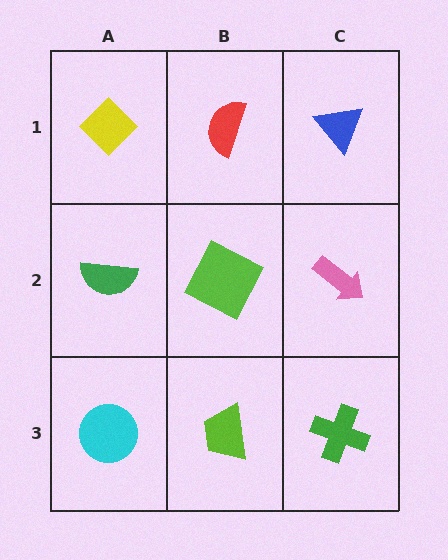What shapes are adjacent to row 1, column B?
A lime square (row 2, column B), a yellow diamond (row 1, column A), a blue triangle (row 1, column C).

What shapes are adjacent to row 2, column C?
A blue triangle (row 1, column C), a green cross (row 3, column C), a lime square (row 2, column B).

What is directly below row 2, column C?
A green cross.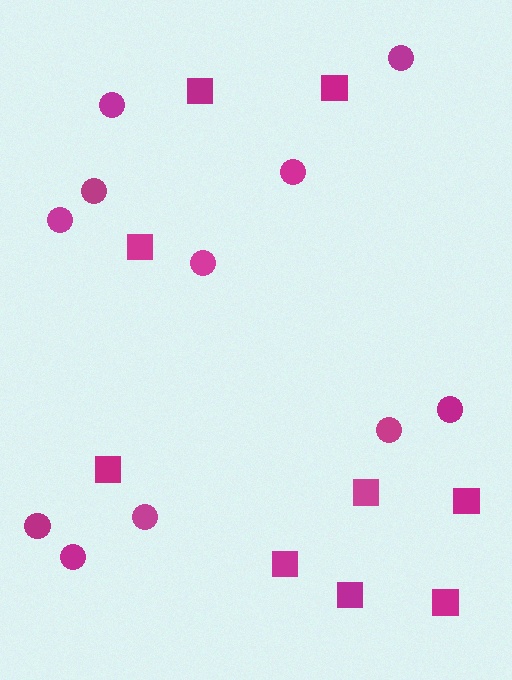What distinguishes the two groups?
There are 2 groups: one group of squares (9) and one group of circles (11).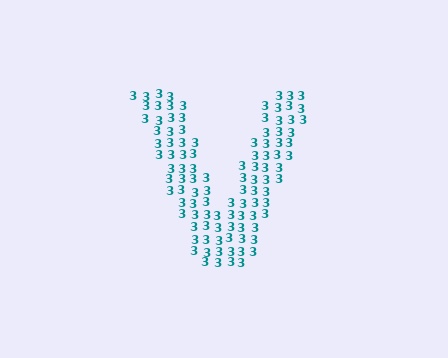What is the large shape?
The large shape is the letter V.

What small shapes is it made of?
It is made of small digit 3's.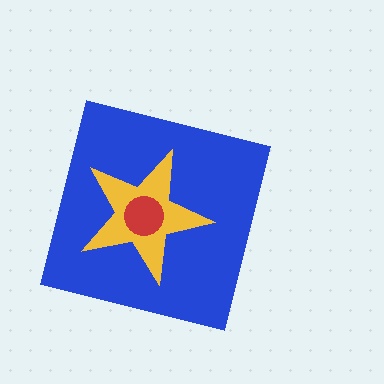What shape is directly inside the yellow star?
The red circle.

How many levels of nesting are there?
3.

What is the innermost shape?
The red circle.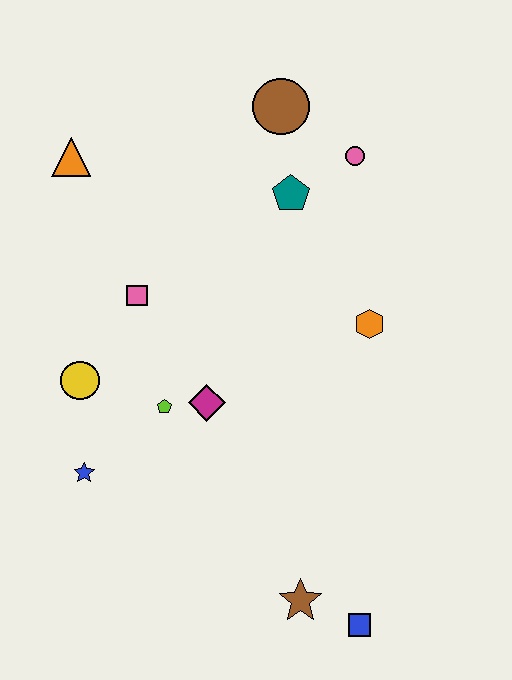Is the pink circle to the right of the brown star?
Yes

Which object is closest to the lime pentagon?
The magenta diamond is closest to the lime pentagon.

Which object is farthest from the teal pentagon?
The blue square is farthest from the teal pentagon.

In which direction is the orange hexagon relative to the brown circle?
The orange hexagon is below the brown circle.